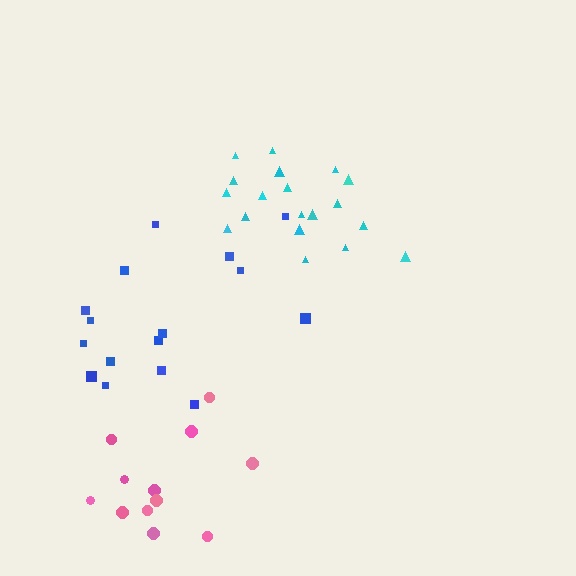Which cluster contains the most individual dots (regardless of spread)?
Cyan (19).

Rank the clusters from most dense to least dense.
cyan, pink, blue.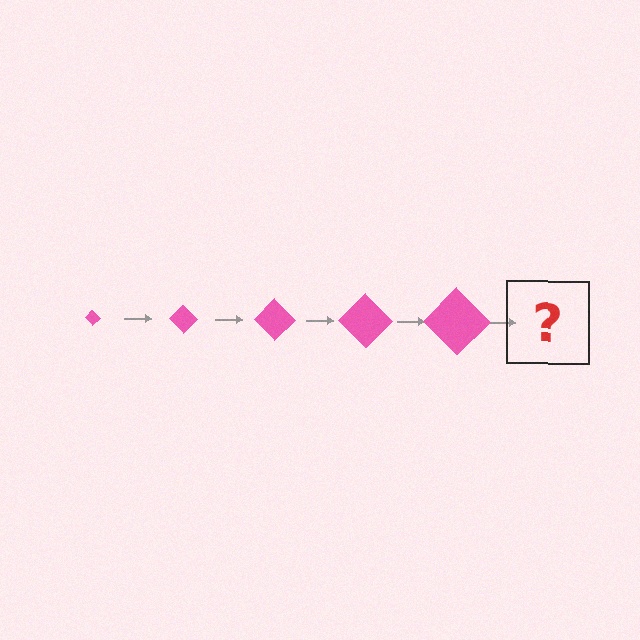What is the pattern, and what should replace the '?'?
The pattern is that the diamond gets progressively larger each step. The '?' should be a pink diamond, larger than the previous one.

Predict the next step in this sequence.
The next step is a pink diamond, larger than the previous one.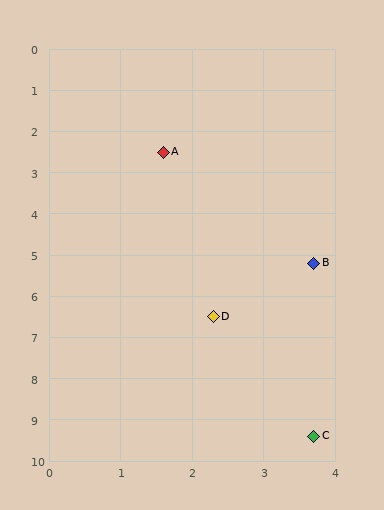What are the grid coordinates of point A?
Point A is at approximately (1.6, 2.5).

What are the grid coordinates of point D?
Point D is at approximately (2.3, 6.5).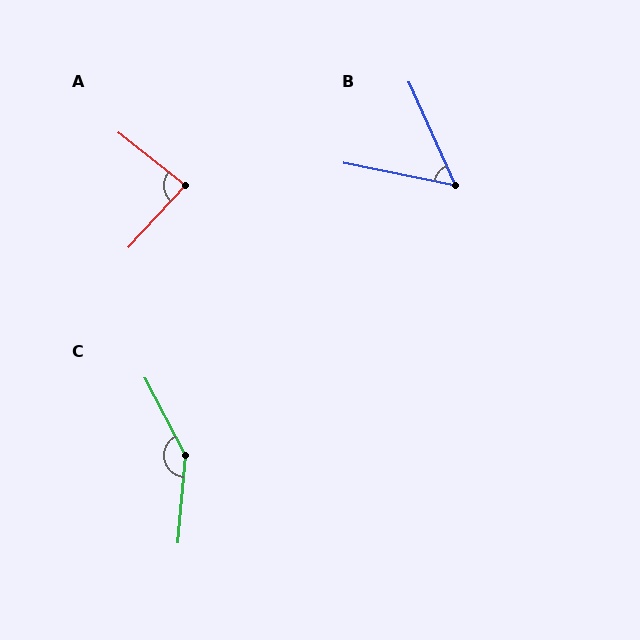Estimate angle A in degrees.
Approximately 85 degrees.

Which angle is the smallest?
B, at approximately 54 degrees.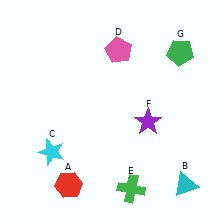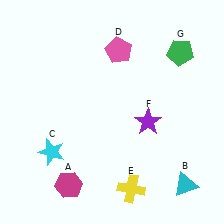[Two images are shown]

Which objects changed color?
A changed from red to magenta. E changed from green to yellow.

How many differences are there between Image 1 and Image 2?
There are 2 differences between the two images.